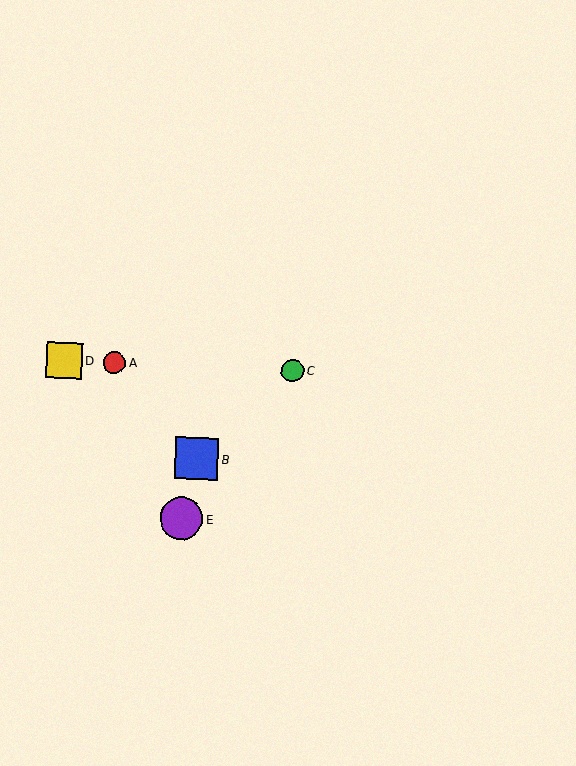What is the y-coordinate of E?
Object E is at y≈519.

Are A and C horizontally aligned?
Yes, both are at y≈363.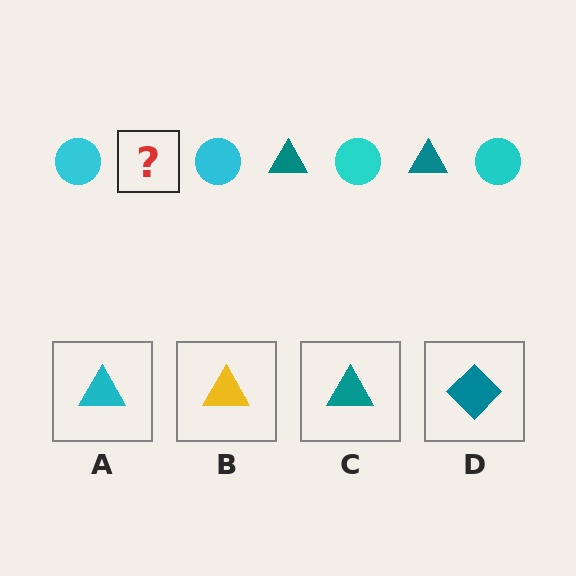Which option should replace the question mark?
Option C.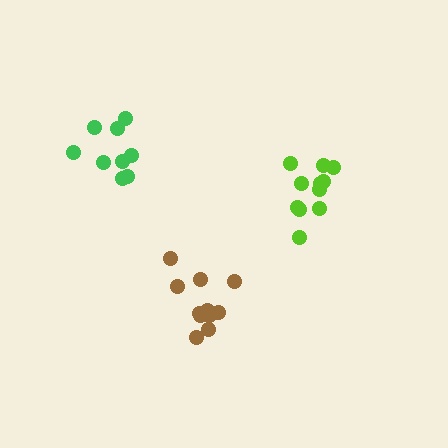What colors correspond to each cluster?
The clusters are colored: brown, lime, green.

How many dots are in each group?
Group 1: 11 dots, Group 2: 11 dots, Group 3: 9 dots (31 total).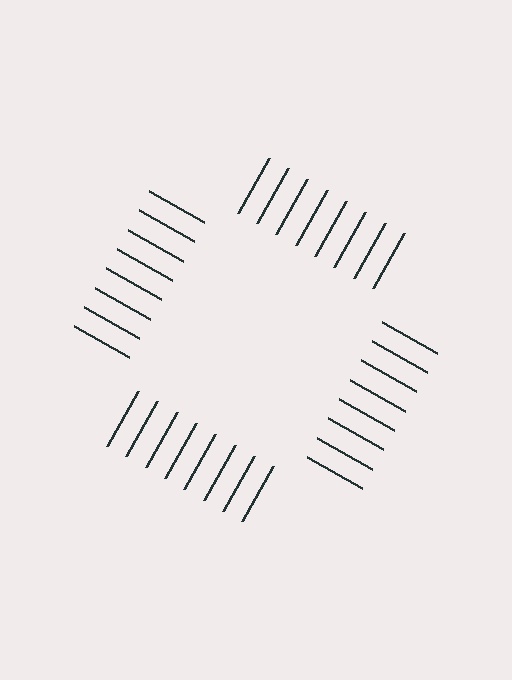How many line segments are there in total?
32 — 8 along each of the 4 edges.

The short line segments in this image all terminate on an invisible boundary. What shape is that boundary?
An illusory square — the line segments terminate on its edges but no continuous stroke is drawn.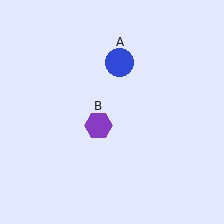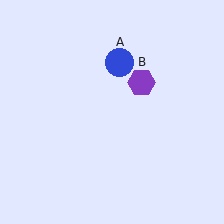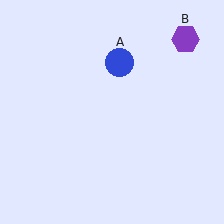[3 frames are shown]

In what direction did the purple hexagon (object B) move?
The purple hexagon (object B) moved up and to the right.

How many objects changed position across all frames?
1 object changed position: purple hexagon (object B).